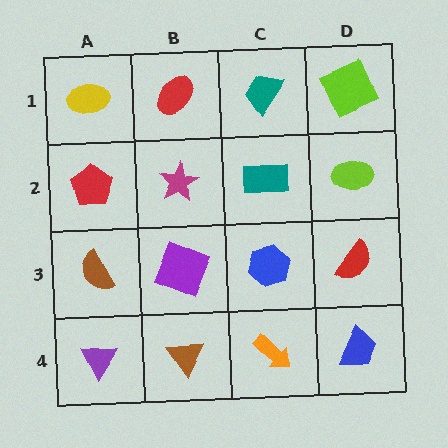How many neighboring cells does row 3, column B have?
4.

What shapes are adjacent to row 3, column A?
A red pentagon (row 2, column A), a purple triangle (row 4, column A), a purple square (row 3, column B).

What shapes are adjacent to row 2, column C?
A teal trapezoid (row 1, column C), a blue hexagon (row 3, column C), a magenta star (row 2, column B), a lime ellipse (row 2, column D).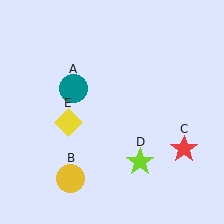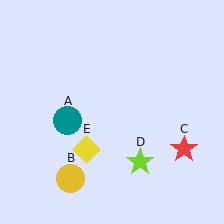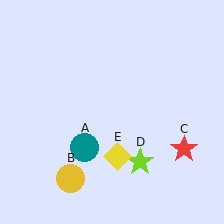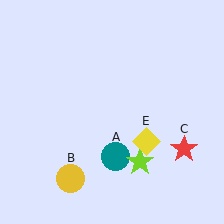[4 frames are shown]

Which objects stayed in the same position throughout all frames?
Yellow circle (object B) and red star (object C) and lime star (object D) remained stationary.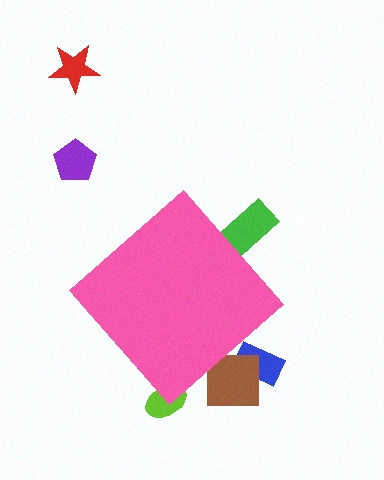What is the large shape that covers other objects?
A pink diamond.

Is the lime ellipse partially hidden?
Yes, the lime ellipse is partially hidden behind the pink diamond.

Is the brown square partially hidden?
Yes, the brown square is partially hidden behind the pink diamond.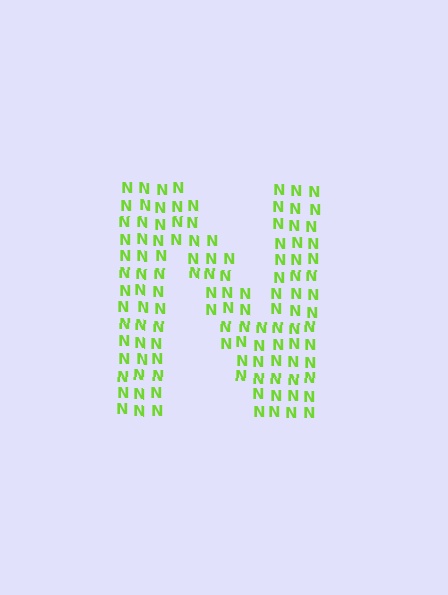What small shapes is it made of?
It is made of small letter N's.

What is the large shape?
The large shape is the letter N.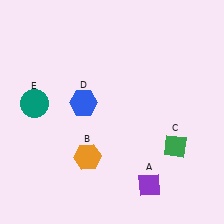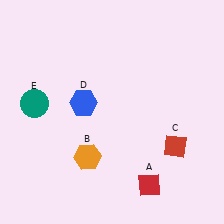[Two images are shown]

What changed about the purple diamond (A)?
In Image 1, A is purple. In Image 2, it changed to red.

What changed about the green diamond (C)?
In Image 1, C is green. In Image 2, it changed to red.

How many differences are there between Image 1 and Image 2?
There are 2 differences between the two images.